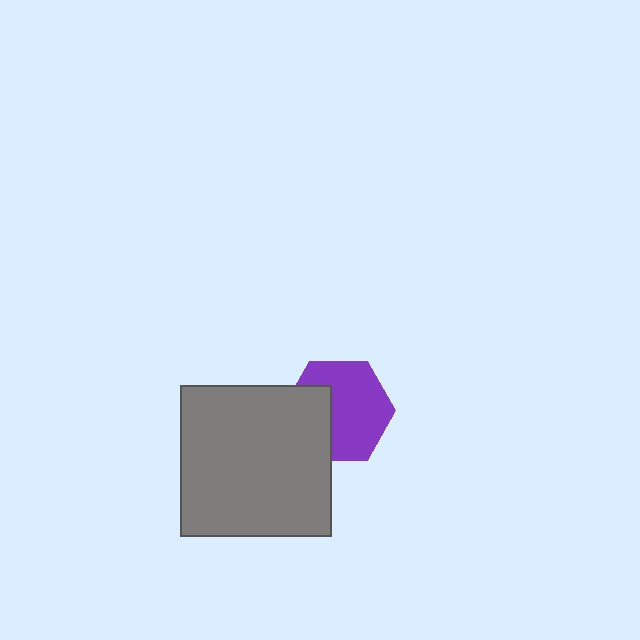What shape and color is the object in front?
The object in front is a gray square.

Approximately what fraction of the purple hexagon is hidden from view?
Roughly 34% of the purple hexagon is hidden behind the gray square.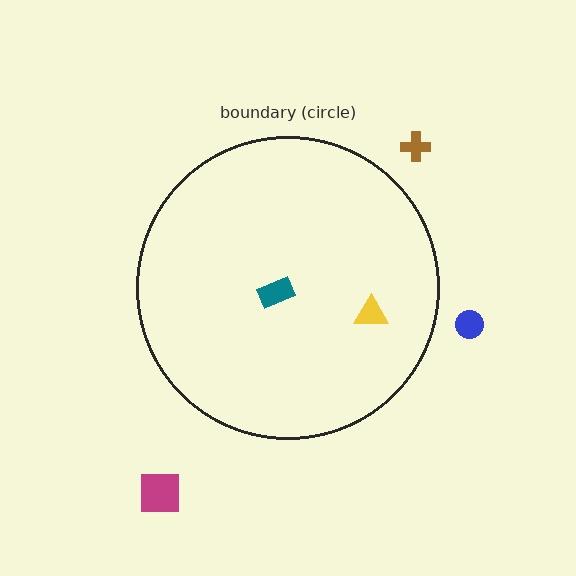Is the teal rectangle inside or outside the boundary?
Inside.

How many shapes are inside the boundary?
2 inside, 3 outside.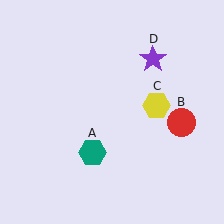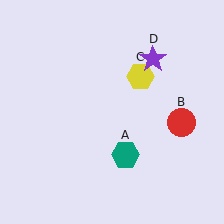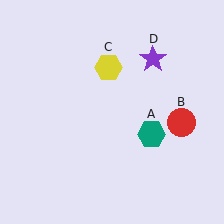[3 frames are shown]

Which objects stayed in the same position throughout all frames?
Red circle (object B) and purple star (object D) remained stationary.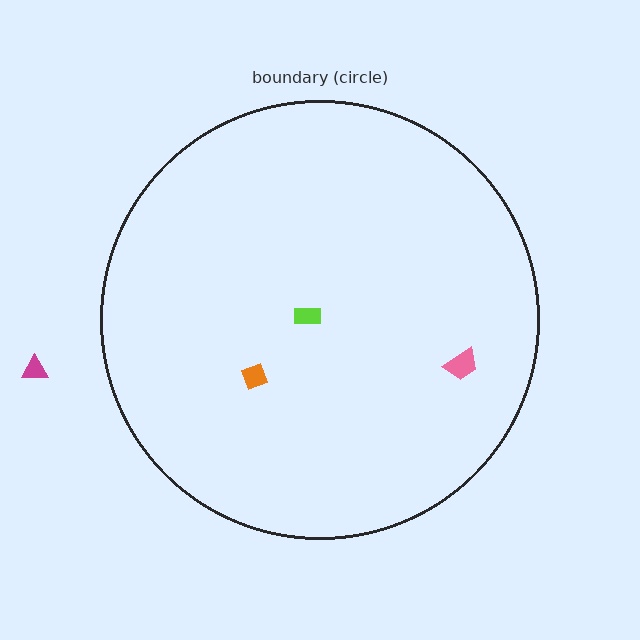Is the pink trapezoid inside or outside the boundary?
Inside.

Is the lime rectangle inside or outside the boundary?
Inside.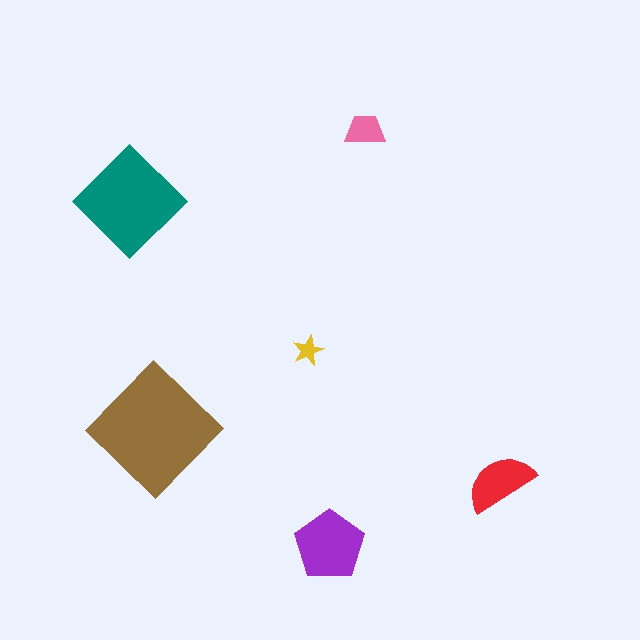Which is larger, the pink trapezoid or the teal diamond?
The teal diamond.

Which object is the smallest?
The yellow star.